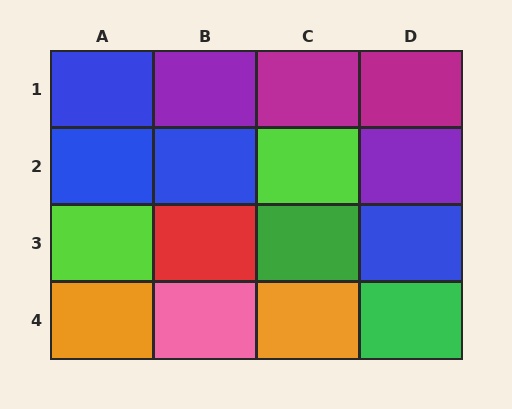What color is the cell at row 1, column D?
Magenta.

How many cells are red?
1 cell is red.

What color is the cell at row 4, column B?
Pink.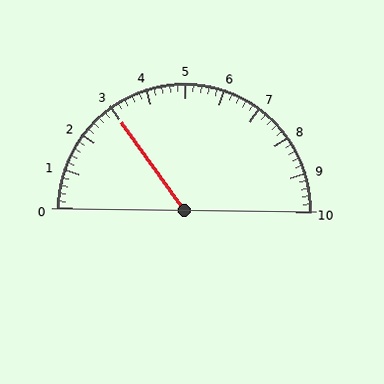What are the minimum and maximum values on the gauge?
The gauge ranges from 0 to 10.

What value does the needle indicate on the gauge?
The needle indicates approximately 3.0.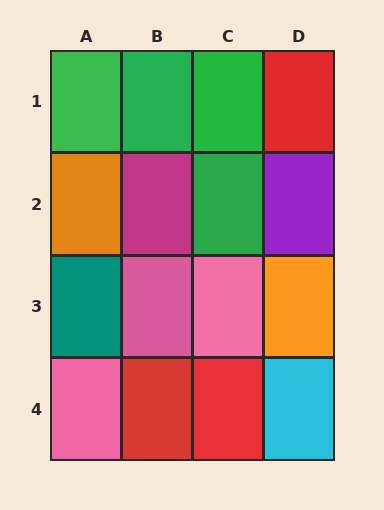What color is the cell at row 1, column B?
Green.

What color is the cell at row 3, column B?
Pink.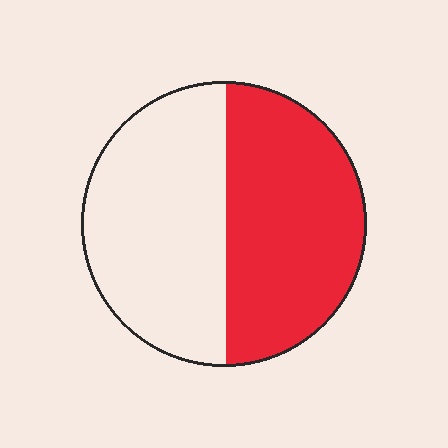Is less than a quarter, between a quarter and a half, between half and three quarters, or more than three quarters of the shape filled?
Between a quarter and a half.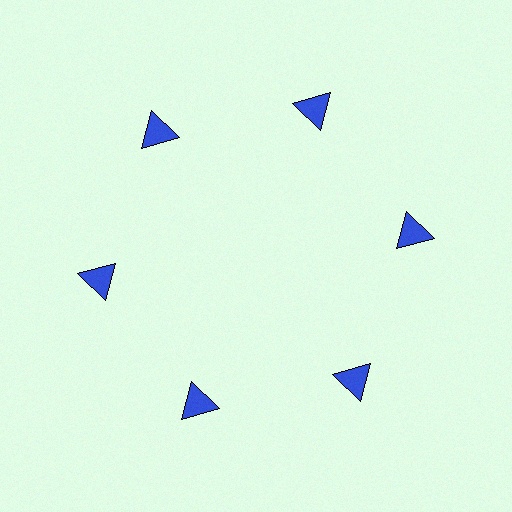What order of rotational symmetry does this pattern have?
This pattern has 6-fold rotational symmetry.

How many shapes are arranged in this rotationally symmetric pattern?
There are 6 shapes, arranged in 6 groups of 1.